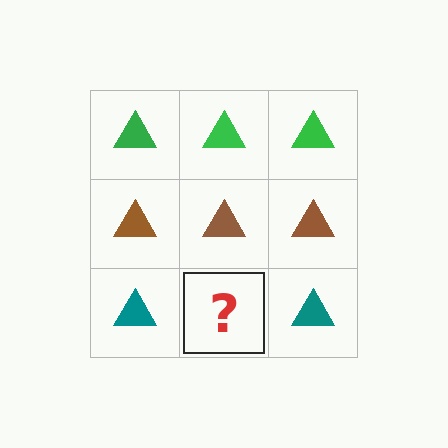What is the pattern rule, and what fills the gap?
The rule is that each row has a consistent color. The gap should be filled with a teal triangle.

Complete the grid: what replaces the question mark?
The question mark should be replaced with a teal triangle.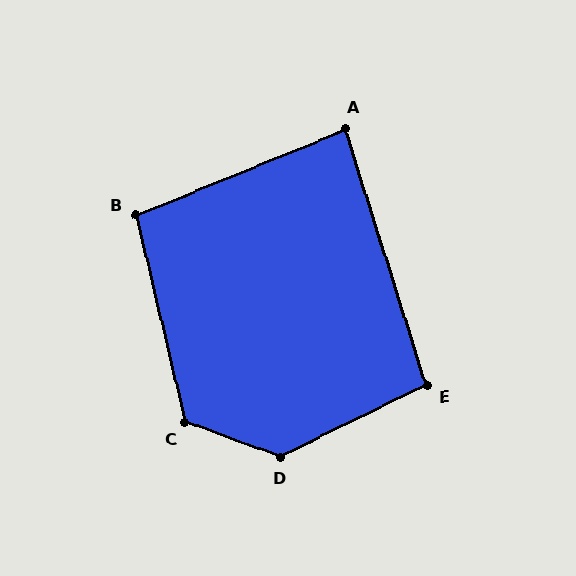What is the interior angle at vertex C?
Approximately 124 degrees (obtuse).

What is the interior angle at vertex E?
Approximately 99 degrees (obtuse).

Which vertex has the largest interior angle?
D, at approximately 134 degrees.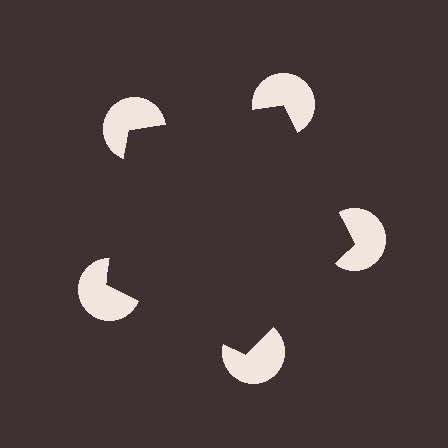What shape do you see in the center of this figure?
An illusory pentagon — its edges are inferred from the aligned wedge cuts in the pac-man discs, not physically drawn.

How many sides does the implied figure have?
5 sides.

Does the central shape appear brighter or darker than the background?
It typically appears slightly darker than the background, even though no actual brightness change is drawn.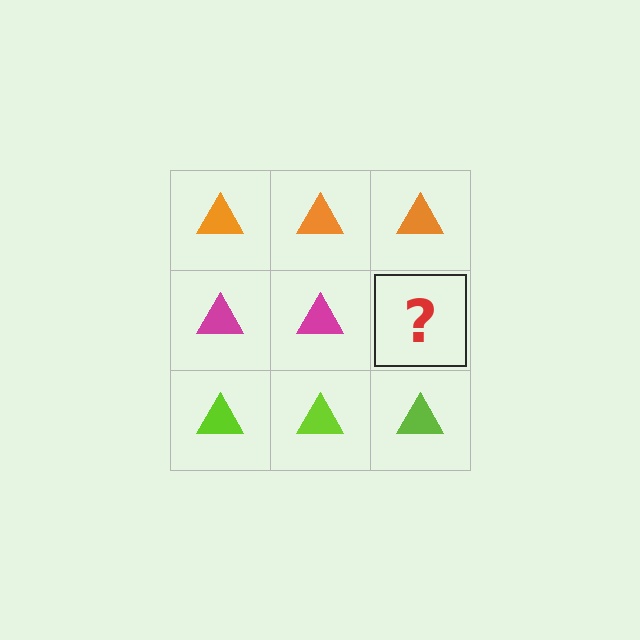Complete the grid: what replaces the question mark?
The question mark should be replaced with a magenta triangle.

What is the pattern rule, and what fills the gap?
The rule is that each row has a consistent color. The gap should be filled with a magenta triangle.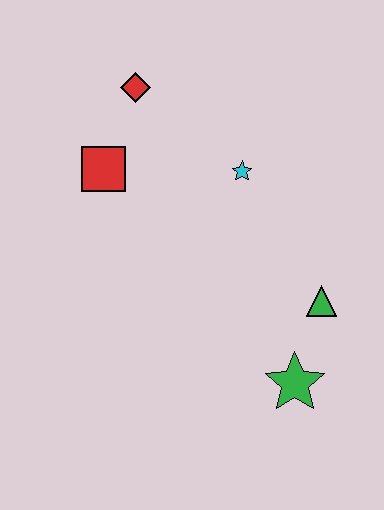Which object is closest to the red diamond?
The red square is closest to the red diamond.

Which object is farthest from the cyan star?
The green star is farthest from the cyan star.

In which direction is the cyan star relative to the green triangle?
The cyan star is above the green triangle.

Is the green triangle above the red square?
No